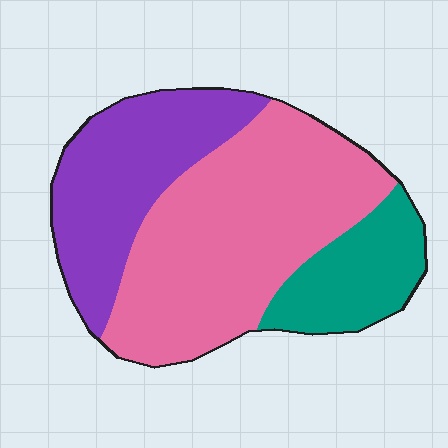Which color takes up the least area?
Teal, at roughly 20%.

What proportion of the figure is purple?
Purple takes up about one third (1/3) of the figure.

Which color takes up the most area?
Pink, at roughly 50%.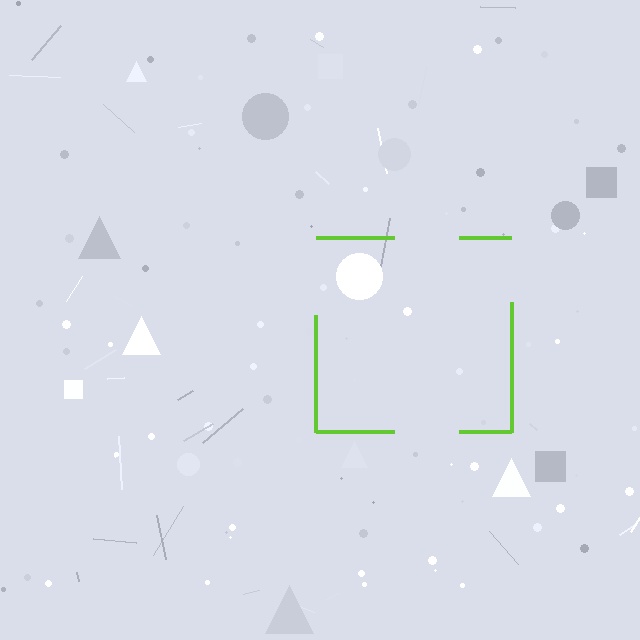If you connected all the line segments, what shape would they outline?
They would outline a square.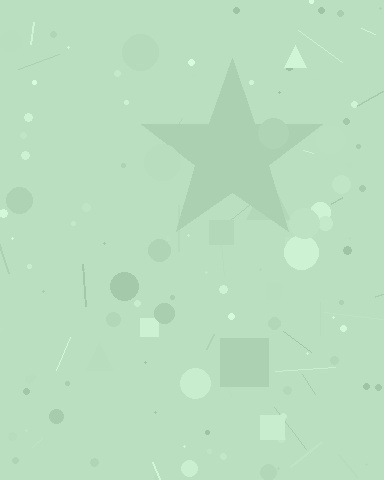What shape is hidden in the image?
A star is hidden in the image.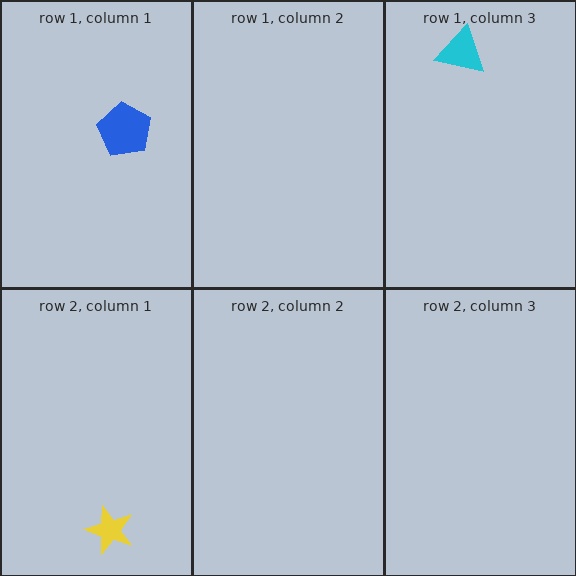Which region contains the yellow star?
The row 2, column 1 region.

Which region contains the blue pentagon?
The row 1, column 1 region.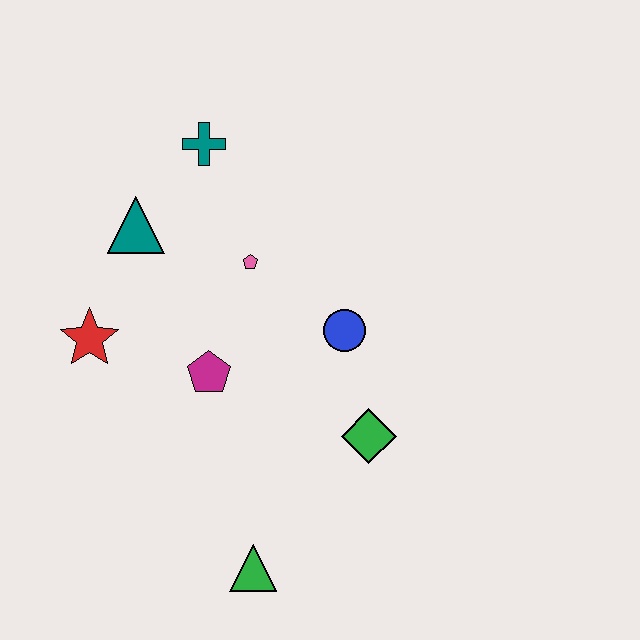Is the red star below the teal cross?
Yes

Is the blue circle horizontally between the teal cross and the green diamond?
Yes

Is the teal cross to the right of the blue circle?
No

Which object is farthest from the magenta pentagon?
The teal cross is farthest from the magenta pentagon.